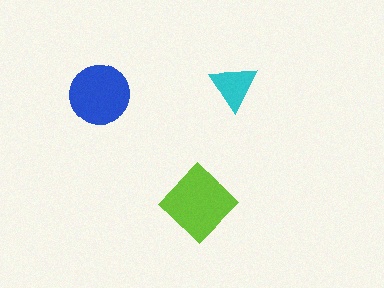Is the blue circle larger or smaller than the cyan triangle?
Larger.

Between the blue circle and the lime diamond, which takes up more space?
The lime diamond.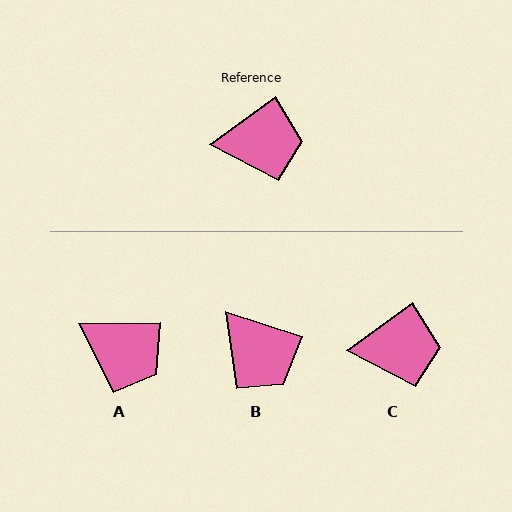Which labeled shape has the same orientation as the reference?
C.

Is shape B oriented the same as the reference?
No, it is off by about 54 degrees.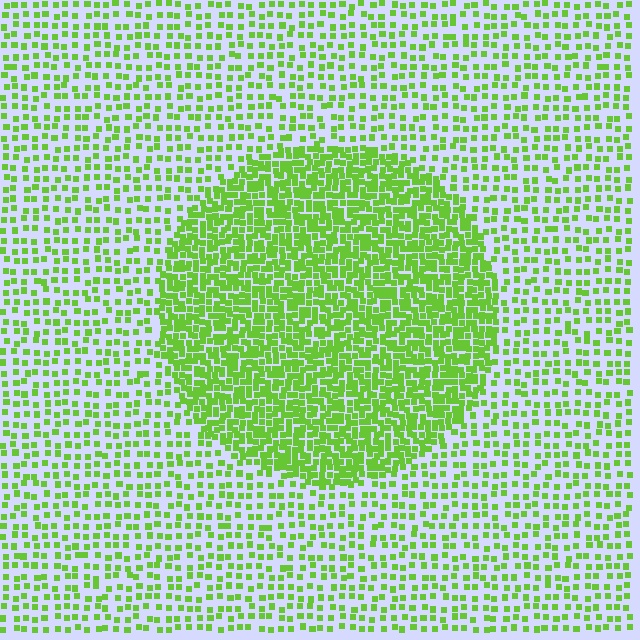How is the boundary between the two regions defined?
The boundary is defined by a change in element density (approximately 2.4x ratio). All elements are the same color, size, and shape.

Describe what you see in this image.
The image contains small lime elements arranged at two different densities. A circle-shaped region is visible where the elements are more densely packed than the surrounding area.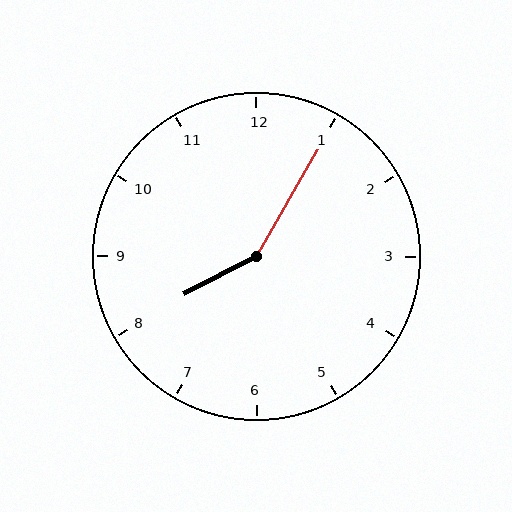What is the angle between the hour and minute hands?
Approximately 148 degrees.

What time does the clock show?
8:05.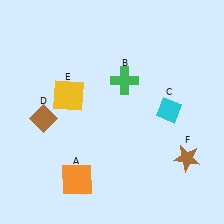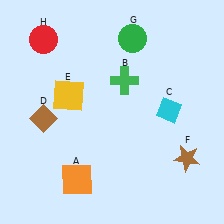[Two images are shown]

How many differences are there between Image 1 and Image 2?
There are 2 differences between the two images.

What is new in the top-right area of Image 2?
A green circle (G) was added in the top-right area of Image 2.